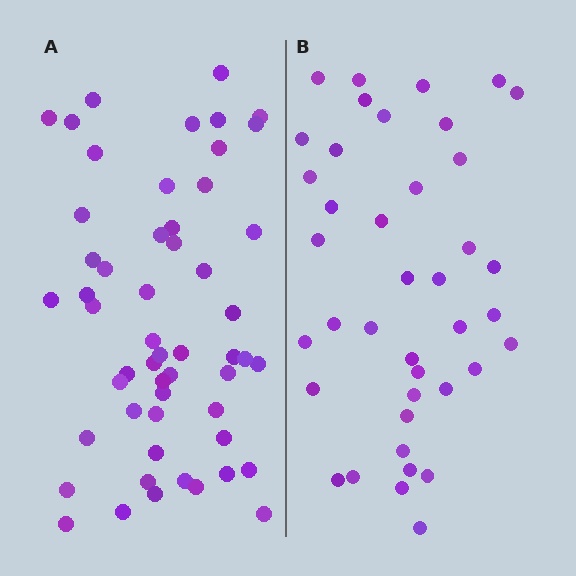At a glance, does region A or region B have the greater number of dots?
Region A (the left region) has more dots.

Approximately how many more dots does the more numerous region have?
Region A has approximately 15 more dots than region B.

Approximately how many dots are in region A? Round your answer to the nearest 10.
About 50 dots. (The exact count is 54, which rounds to 50.)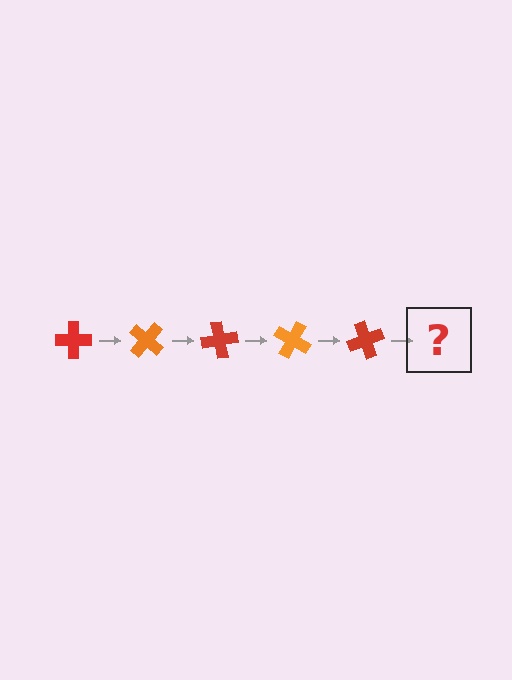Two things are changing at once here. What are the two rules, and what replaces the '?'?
The two rules are that it rotates 40 degrees each step and the color cycles through red and orange. The '?' should be an orange cross, rotated 200 degrees from the start.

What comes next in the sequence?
The next element should be an orange cross, rotated 200 degrees from the start.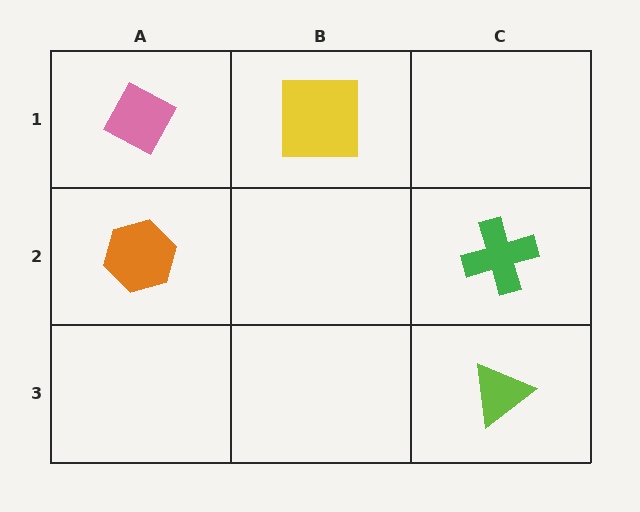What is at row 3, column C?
A lime triangle.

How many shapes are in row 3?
1 shape.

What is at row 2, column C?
A green cross.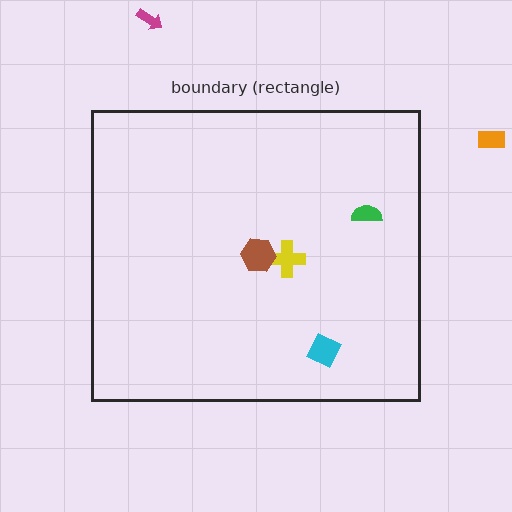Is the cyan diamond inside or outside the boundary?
Inside.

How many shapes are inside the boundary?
4 inside, 2 outside.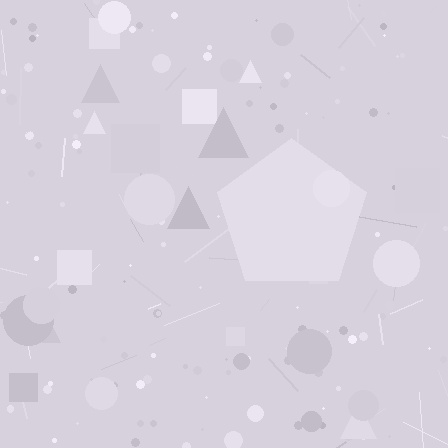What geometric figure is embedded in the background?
A pentagon is embedded in the background.